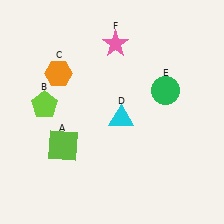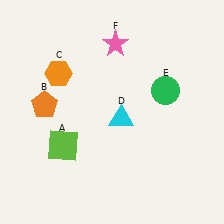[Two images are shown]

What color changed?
The pentagon (B) changed from lime in Image 1 to orange in Image 2.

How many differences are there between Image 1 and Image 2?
There is 1 difference between the two images.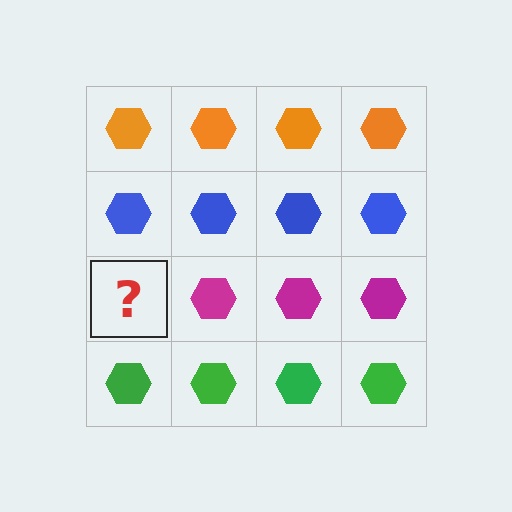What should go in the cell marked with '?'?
The missing cell should contain a magenta hexagon.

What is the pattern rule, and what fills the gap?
The rule is that each row has a consistent color. The gap should be filled with a magenta hexagon.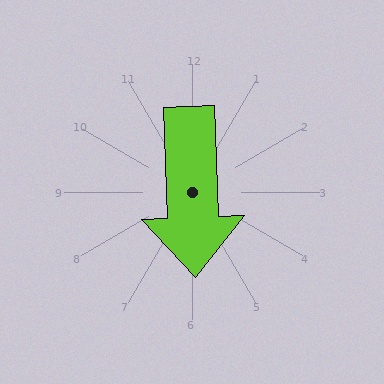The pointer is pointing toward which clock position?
Roughly 6 o'clock.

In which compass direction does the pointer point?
South.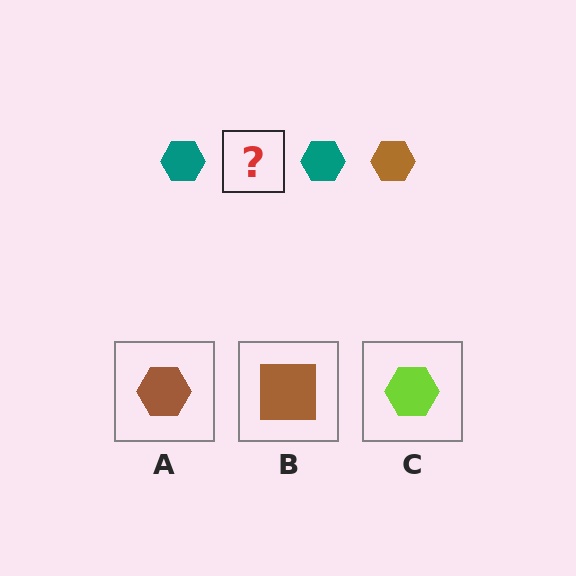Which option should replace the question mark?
Option A.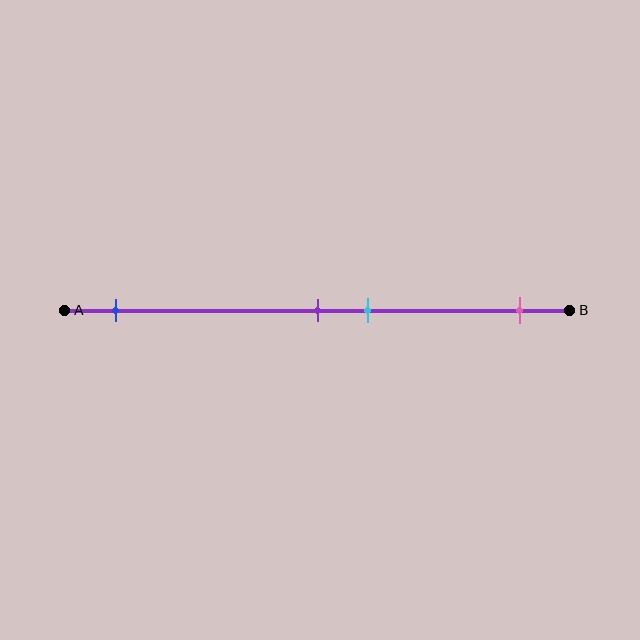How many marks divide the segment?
There are 4 marks dividing the segment.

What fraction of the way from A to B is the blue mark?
The blue mark is approximately 10% (0.1) of the way from A to B.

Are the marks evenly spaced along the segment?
No, the marks are not evenly spaced.